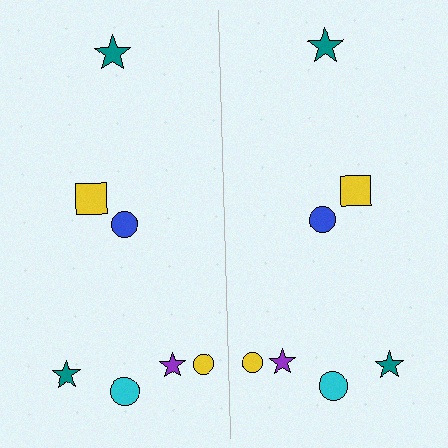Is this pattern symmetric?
Yes, this pattern has bilateral (reflection) symmetry.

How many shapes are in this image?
There are 14 shapes in this image.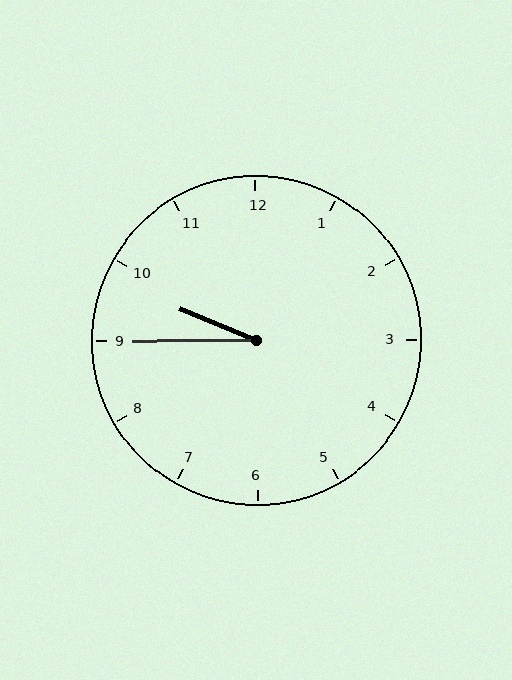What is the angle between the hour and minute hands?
Approximately 22 degrees.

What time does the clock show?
9:45.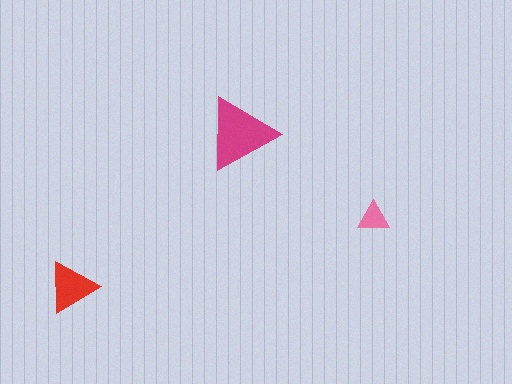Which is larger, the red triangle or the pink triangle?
The red one.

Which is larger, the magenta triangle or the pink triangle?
The magenta one.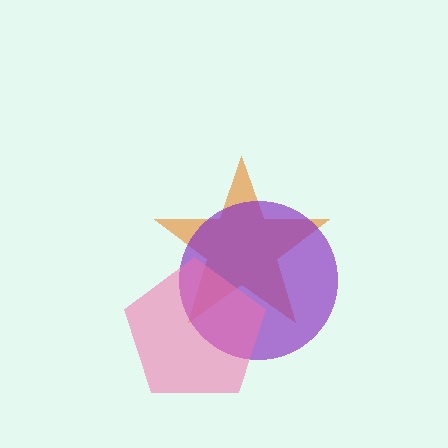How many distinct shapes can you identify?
There are 3 distinct shapes: an orange star, a purple circle, a pink pentagon.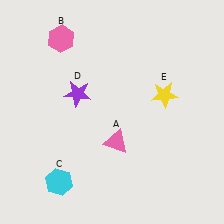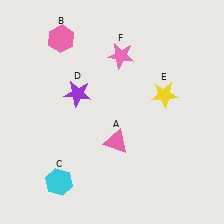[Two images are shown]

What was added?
A pink star (F) was added in Image 2.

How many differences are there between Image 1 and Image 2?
There is 1 difference between the two images.